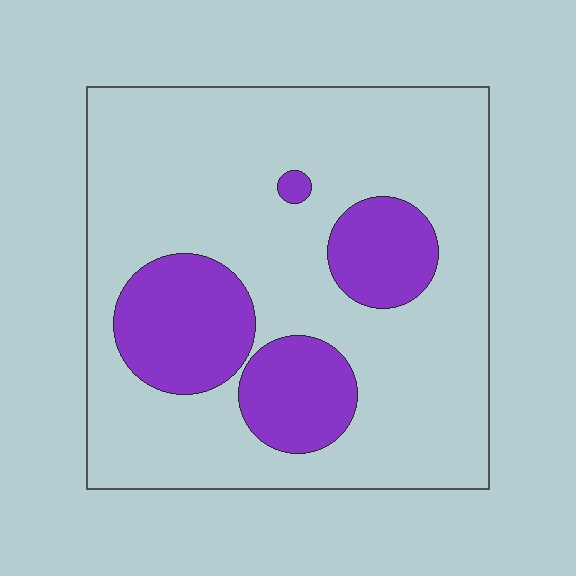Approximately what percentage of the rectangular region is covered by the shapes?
Approximately 25%.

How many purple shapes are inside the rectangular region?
4.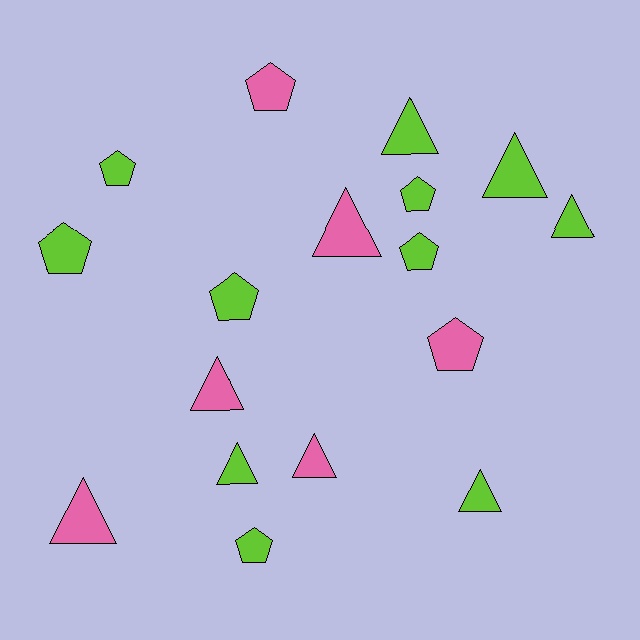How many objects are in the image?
There are 17 objects.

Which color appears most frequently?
Lime, with 11 objects.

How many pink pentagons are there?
There are 2 pink pentagons.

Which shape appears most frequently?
Triangle, with 9 objects.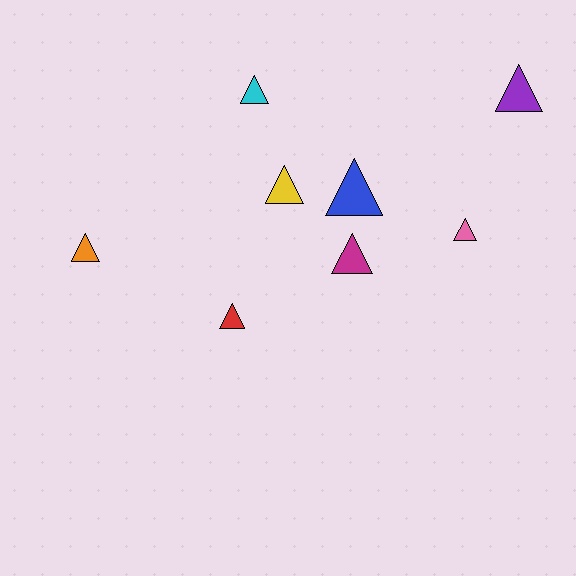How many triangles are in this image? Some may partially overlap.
There are 8 triangles.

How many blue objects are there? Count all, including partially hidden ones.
There is 1 blue object.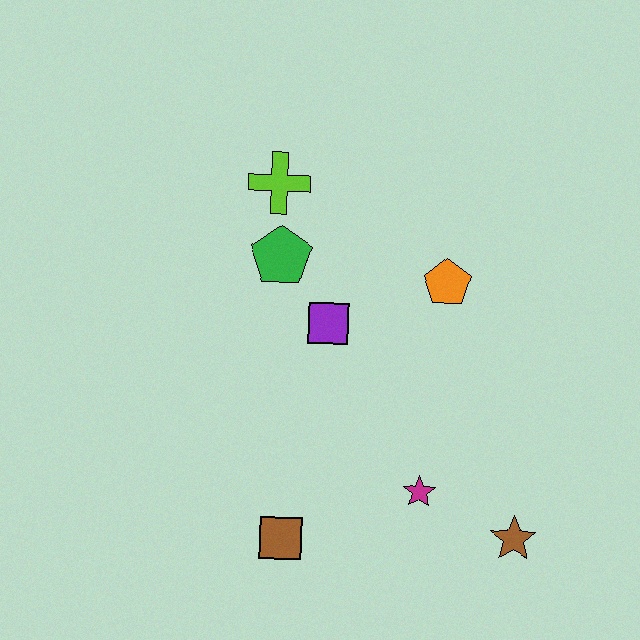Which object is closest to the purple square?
The green pentagon is closest to the purple square.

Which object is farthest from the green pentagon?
The brown star is farthest from the green pentagon.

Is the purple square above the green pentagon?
No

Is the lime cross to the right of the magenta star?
No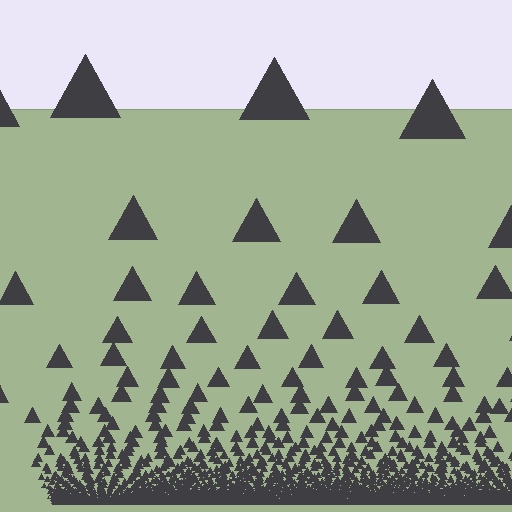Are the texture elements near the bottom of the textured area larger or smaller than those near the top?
Smaller. The gradient is inverted — elements near the bottom are smaller and denser.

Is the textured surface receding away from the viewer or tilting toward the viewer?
The surface appears to tilt toward the viewer. Texture elements get larger and sparser toward the top.